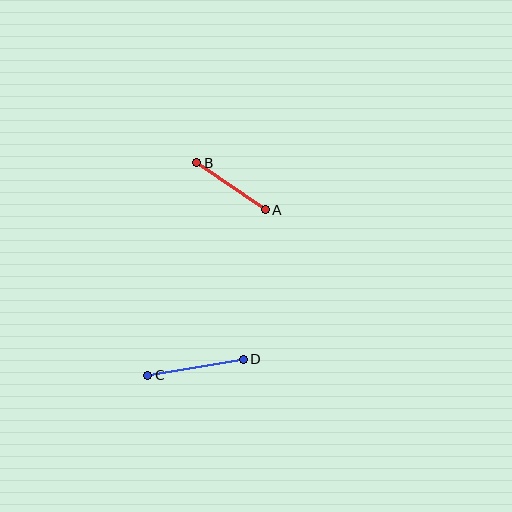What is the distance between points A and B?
The distance is approximately 83 pixels.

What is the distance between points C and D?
The distance is approximately 97 pixels.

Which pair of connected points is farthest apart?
Points C and D are farthest apart.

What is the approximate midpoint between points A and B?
The midpoint is at approximately (231, 186) pixels.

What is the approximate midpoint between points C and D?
The midpoint is at approximately (196, 367) pixels.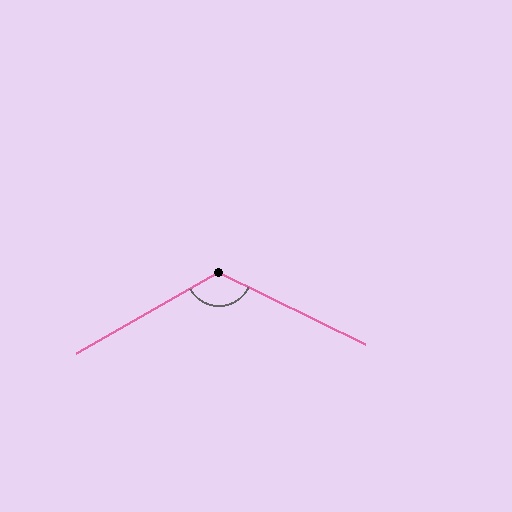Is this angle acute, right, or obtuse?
It is obtuse.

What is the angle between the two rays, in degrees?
Approximately 124 degrees.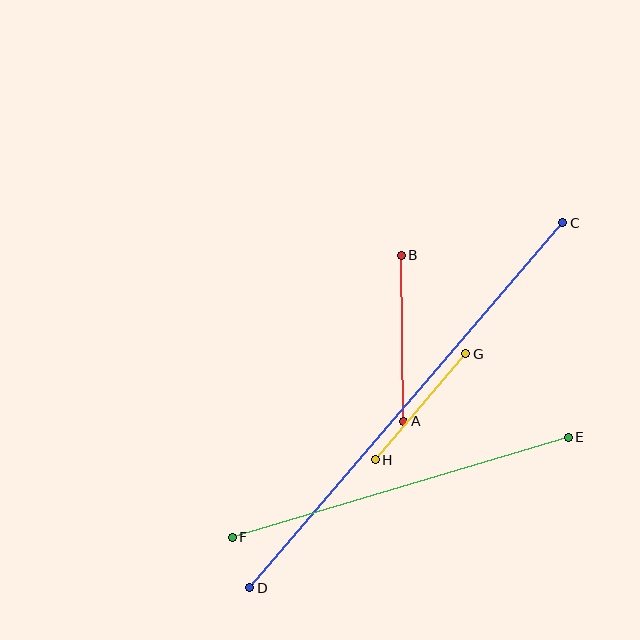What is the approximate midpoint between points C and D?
The midpoint is at approximately (406, 405) pixels.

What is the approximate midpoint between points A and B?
The midpoint is at approximately (402, 338) pixels.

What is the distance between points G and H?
The distance is approximately 139 pixels.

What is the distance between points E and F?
The distance is approximately 351 pixels.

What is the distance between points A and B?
The distance is approximately 166 pixels.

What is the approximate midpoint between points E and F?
The midpoint is at approximately (400, 487) pixels.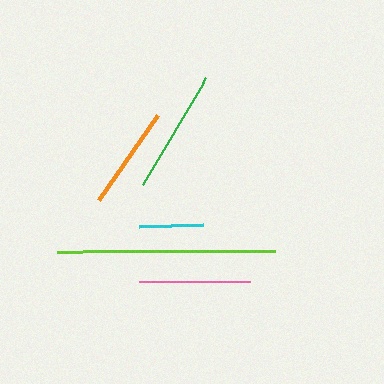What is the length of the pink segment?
The pink segment is approximately 111 pixels long.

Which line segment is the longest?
The lime line is the longest at approximately 218 pixels.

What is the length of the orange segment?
The orange segment is approximately 104 pixels long.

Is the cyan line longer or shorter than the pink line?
The pink line is longer than the cyan line.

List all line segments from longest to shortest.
From longest to shortest: lime, green, pink, orange, cyan.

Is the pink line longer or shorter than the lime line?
The lime line is longer than the pink line.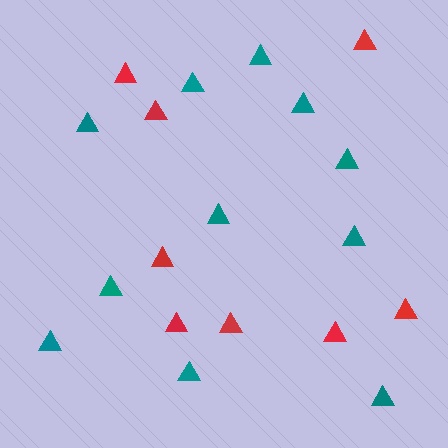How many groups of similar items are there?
There are 2 groups: one group of teal triangles (11) and one group of red triangles (8).